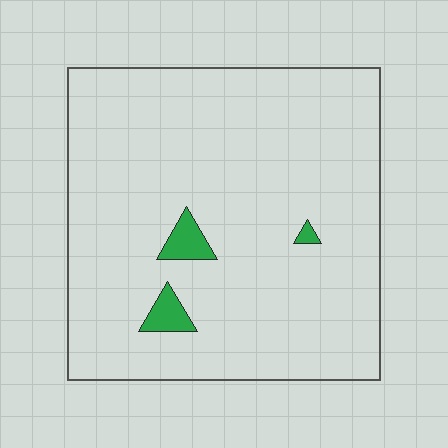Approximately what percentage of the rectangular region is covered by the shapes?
Approximately 5%.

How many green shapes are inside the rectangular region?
3.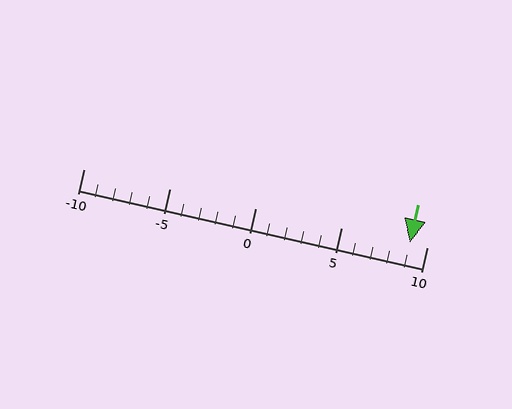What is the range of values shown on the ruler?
The ruler shows values from -10 to 10.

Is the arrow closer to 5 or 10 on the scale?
The arrow is closer to 10.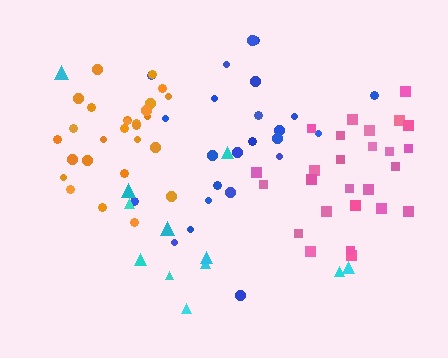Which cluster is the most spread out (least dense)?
Cyan.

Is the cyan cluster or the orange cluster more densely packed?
Orange.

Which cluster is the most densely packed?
Orange.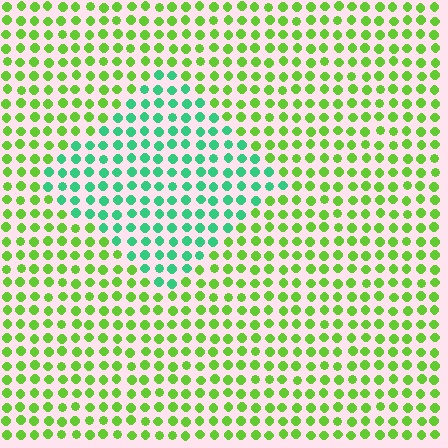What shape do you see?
I see a diamond.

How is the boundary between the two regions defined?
The boundary is defined purely by a slight shift in hue (about 50 degrees). Spacing, size, and orientation are identical on both sides.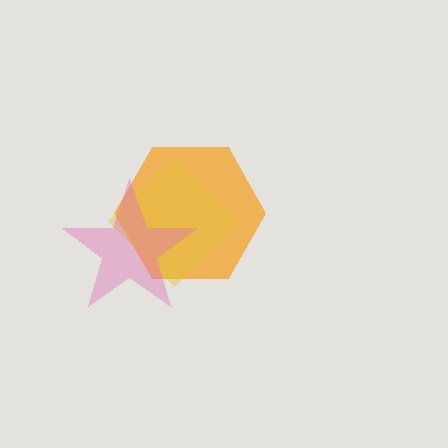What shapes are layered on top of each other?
The layered shapes are: an orange hexagon, a yellow diamond, a pink star.